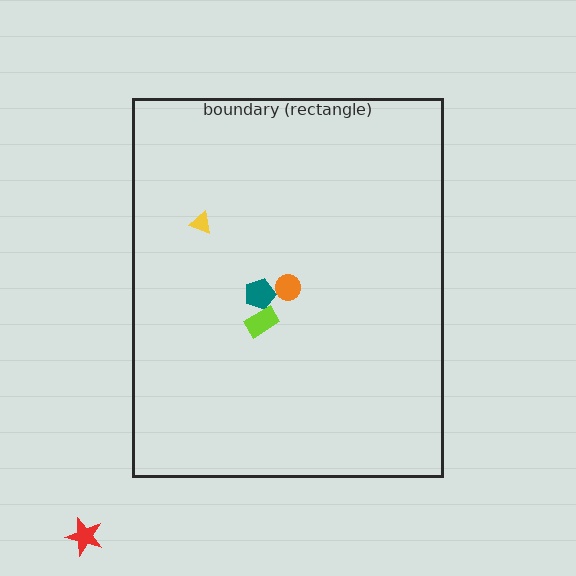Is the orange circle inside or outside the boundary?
Inside.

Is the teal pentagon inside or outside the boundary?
Inside.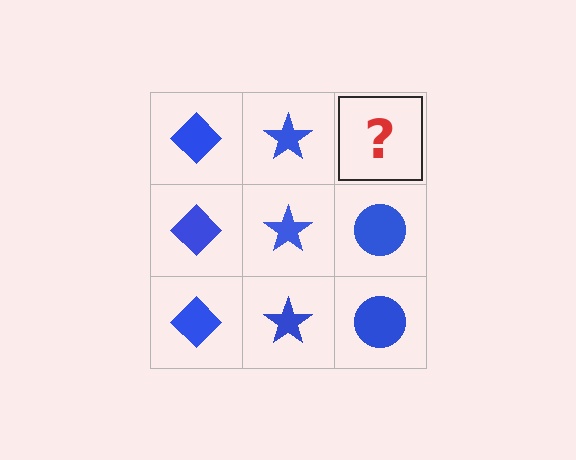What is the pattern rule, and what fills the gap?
The rule is that each column has a consistent shape. The gap should be filled with a blue circle.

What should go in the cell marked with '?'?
The missing cell should contain a blue circle.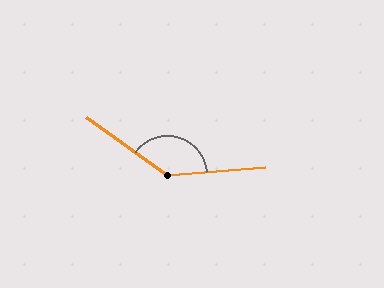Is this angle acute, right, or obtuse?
It is obtuse.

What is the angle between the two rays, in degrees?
Approximately 140 degrees.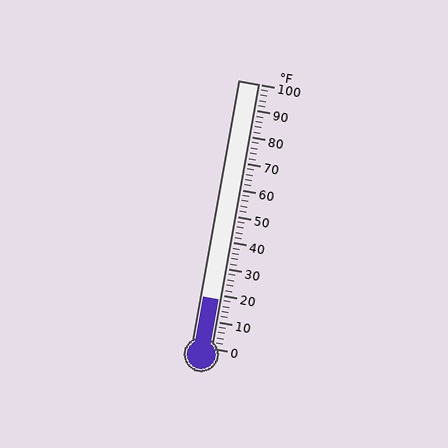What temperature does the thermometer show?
The thermometer shows approximately 18°F.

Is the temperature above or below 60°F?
The temperature is below 60°F.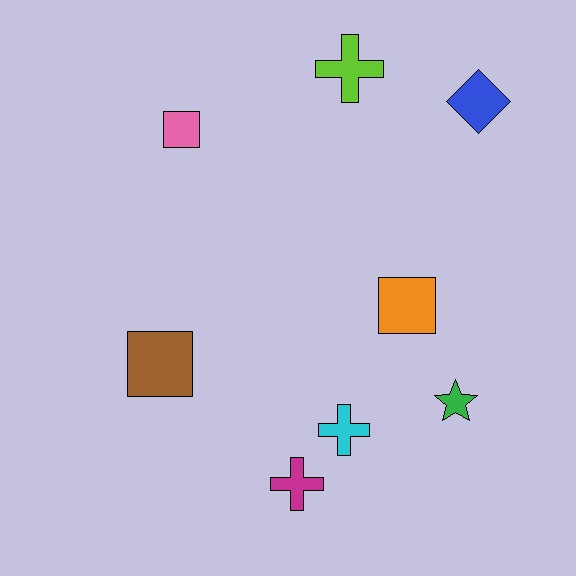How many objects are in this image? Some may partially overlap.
There are 8 objects.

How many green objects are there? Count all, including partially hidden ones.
There is 1 green object.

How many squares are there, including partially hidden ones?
There are 3 squares.